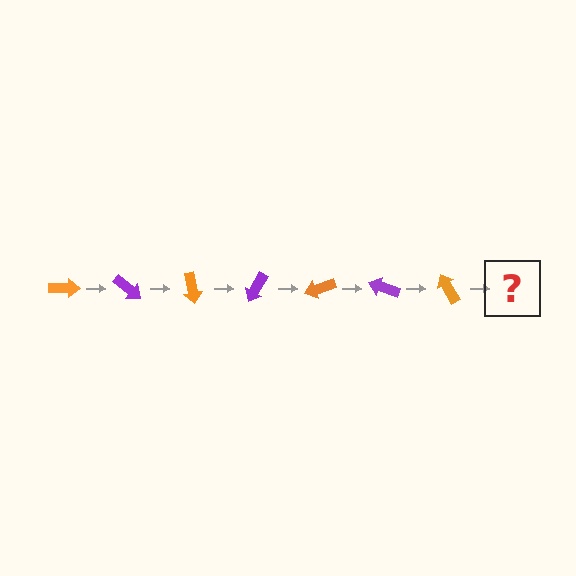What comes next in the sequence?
The next element should be a purple arrow, rotated 280 degrees from the start.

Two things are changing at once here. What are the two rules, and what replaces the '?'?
The two rules are that it rotates 40 degrees each step and the color cycles through orange and purple. The '?' should be a purple arrow, rotated 280 degrees from the start.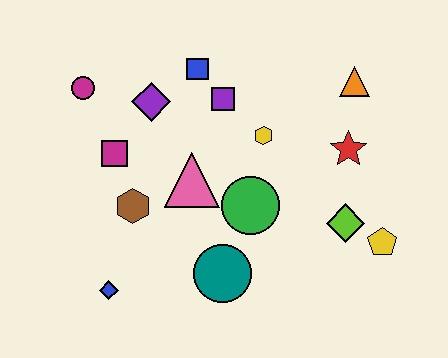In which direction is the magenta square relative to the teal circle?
The magenta square is above the teal circle.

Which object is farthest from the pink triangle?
The yellow pentagon is farthest from the pink triangle.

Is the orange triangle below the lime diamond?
No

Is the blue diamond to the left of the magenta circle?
No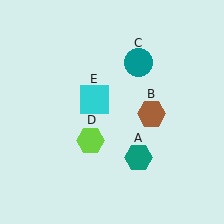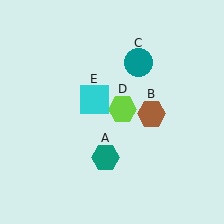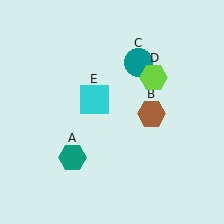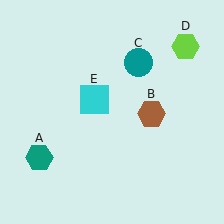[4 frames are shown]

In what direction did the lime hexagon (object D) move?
The lime hexagon (object D) moved up and to the right.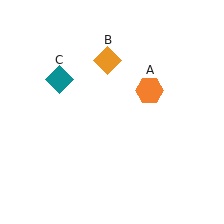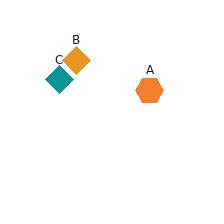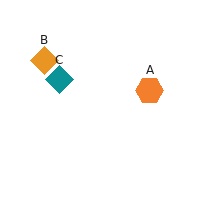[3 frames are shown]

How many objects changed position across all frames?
1 object changed position: orange diamond (object B).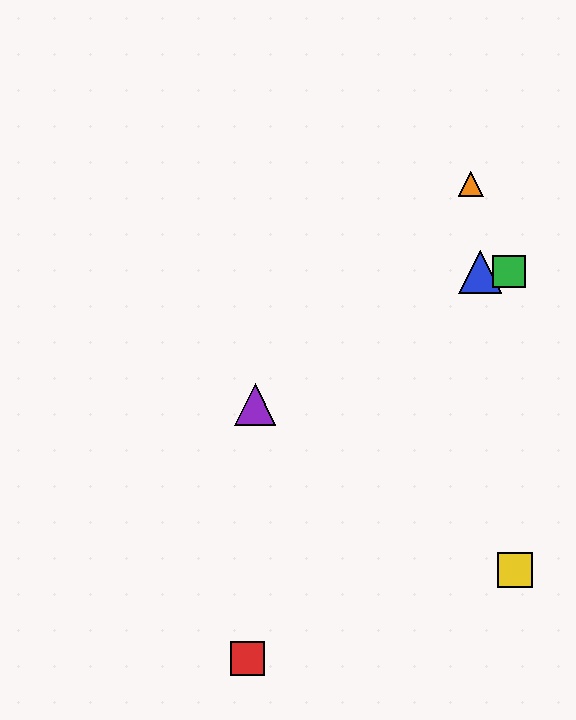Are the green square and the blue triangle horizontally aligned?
Yes, both are at y≈272.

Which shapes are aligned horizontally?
The blue triangle, the green square are aligned horizontally.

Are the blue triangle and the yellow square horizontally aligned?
No, the blue triangle is at y≈272 and the yellow square is at y≈570.